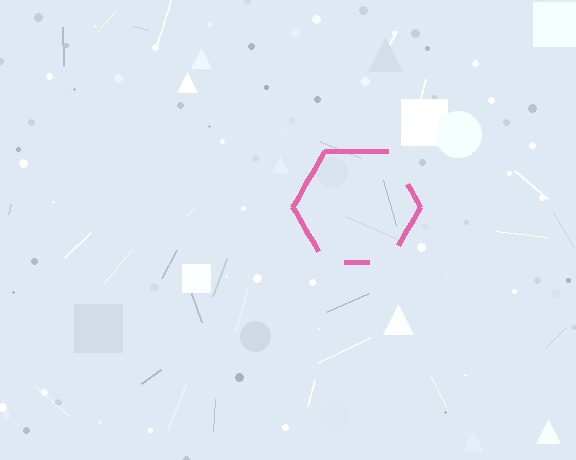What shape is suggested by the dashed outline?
The dashed outline suggests a hexagon.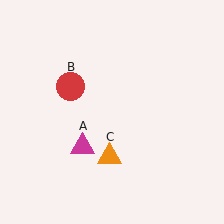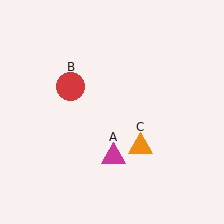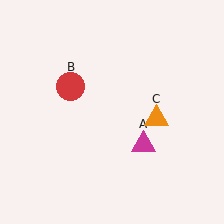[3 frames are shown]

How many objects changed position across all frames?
2 objects changed position: magenta triangle (object A), orange triangle (object C).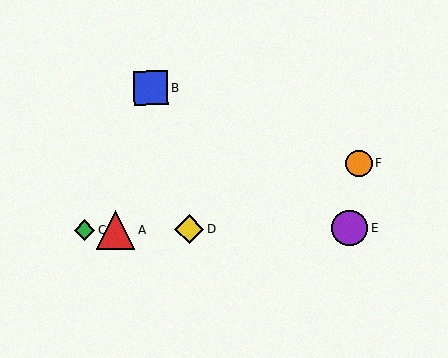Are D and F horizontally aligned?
No, D is at y≈229 and F is at y≈164.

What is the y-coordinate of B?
Object B is at y≈88.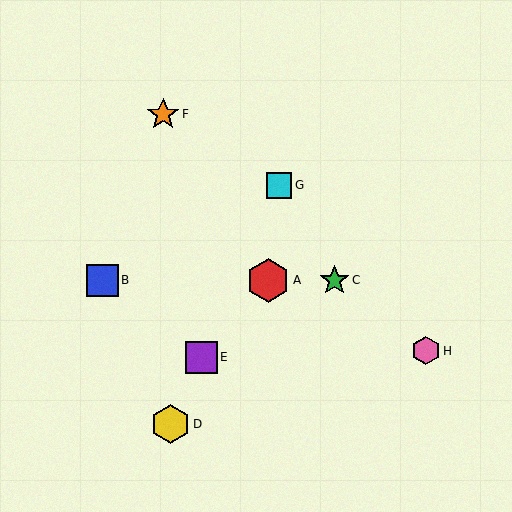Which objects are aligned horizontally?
Objects A, B, C are aligned horizontally.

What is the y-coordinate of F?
Object F is at y≈114.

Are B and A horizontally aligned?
Yes, both are at y≈281.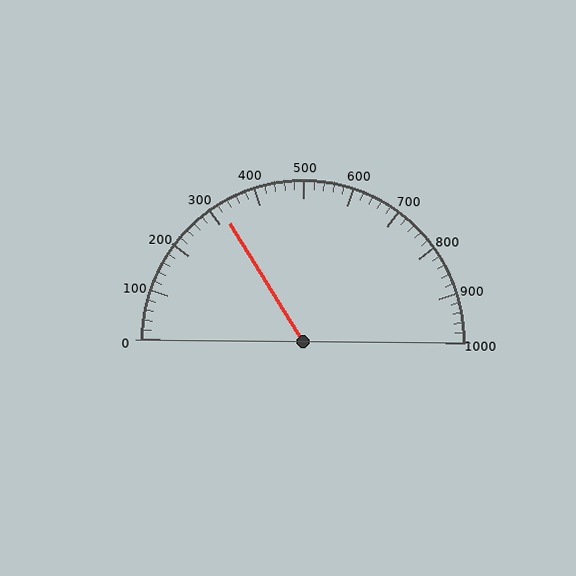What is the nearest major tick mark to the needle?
The nearest major tick mark is 300.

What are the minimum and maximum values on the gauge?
The gauge ranges from 0 to 1000.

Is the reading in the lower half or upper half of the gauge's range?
The reading is in the lower half of the range (0 to 1000).